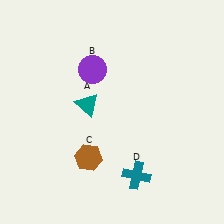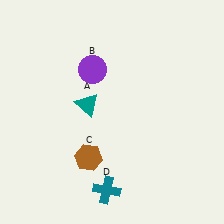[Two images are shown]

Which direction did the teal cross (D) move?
The teal cross (D) moved left.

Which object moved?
The teal cross (D) moved left.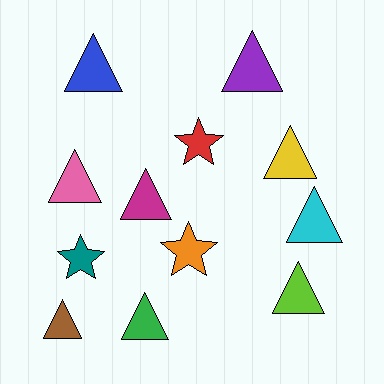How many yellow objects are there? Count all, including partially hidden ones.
There is 1 yellow object.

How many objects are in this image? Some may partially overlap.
There are 12 objects.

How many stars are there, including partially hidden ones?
There are 3 stars.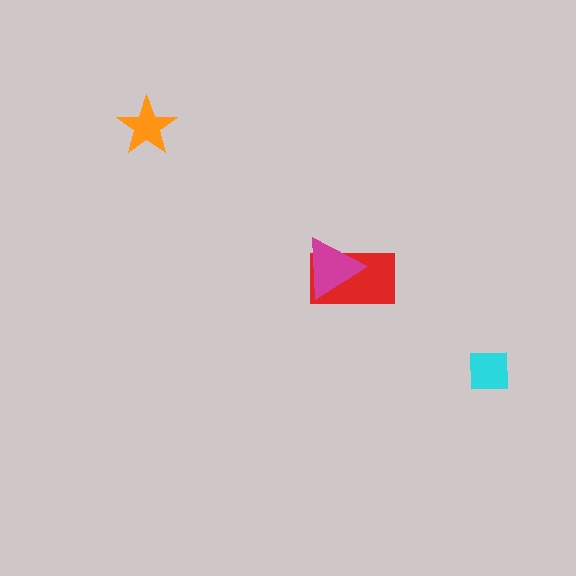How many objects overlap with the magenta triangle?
1 object overlaps with the magenta triangle.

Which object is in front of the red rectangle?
The magenta triangle is in front of the red rectangle.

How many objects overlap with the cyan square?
0 objects overlap with the cyan square.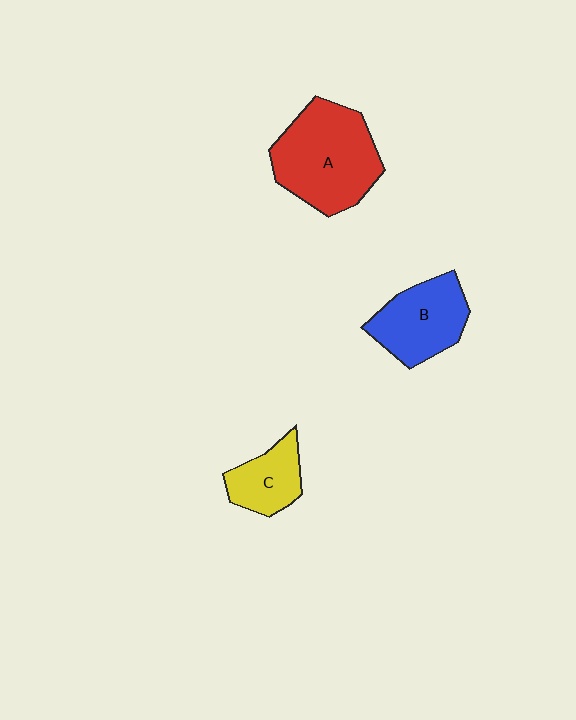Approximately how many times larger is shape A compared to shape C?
Approximately 2.1 times.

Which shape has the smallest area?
Shape C (yellow).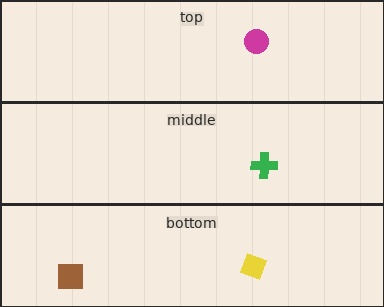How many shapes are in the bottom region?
2.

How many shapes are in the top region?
1.